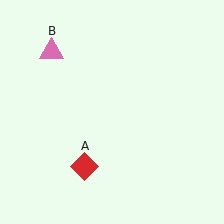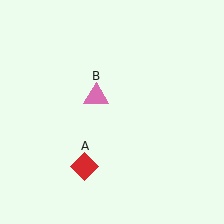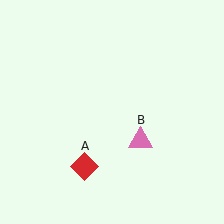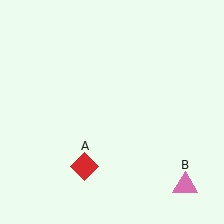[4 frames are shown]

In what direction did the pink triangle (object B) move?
The pink triangle (object B) moved down and to the right.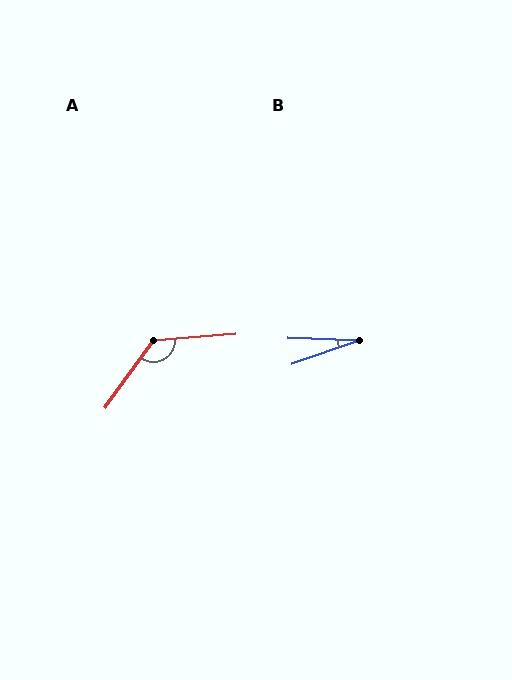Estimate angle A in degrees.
Approximately 130 degrees.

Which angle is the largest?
A, at approximately 130 degrees.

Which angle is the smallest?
B, at approximately 21 degrees.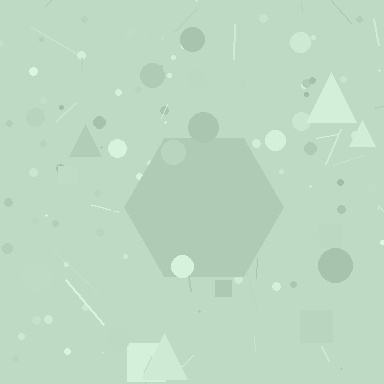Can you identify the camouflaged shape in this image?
The camouflaged shape is a hexagon.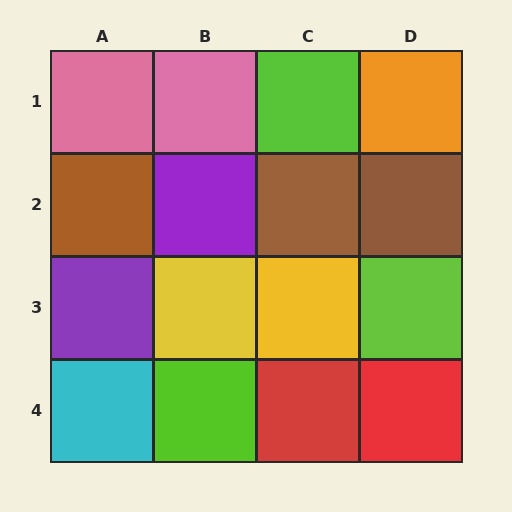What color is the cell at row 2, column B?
Purple.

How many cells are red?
2 cells are red.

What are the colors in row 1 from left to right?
Pink, pink, lime, orange.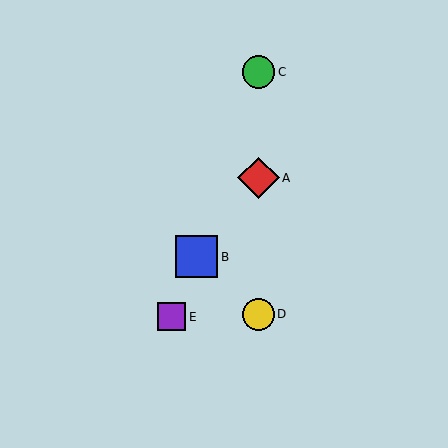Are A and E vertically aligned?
No, A is at x≈259 and E is at x≈172.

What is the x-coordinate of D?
Object D is at x≈259.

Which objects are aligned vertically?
Objects A, C, D are aligned vertically.